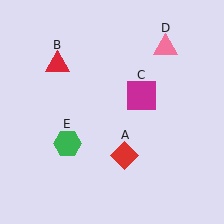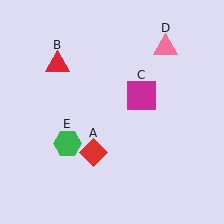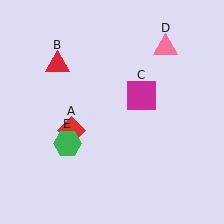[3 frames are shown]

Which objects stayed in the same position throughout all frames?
Red triangle (object B) and magenta square (object C) and pink triangle (object D) and green hexagon (object E) remained stationary.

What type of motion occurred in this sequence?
The red diamond (object A) rotated clockwise around the center of the scene.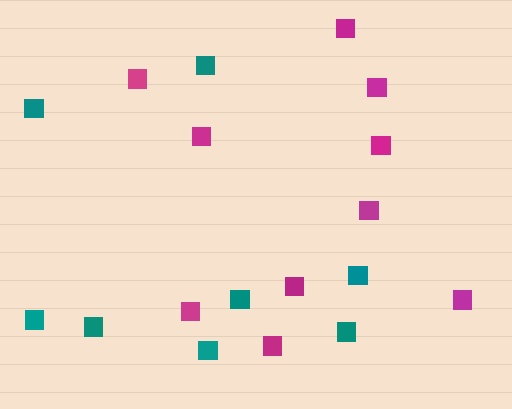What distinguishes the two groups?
There are 2 groups: one group of magenta squares (10) and one group of teal squares (8).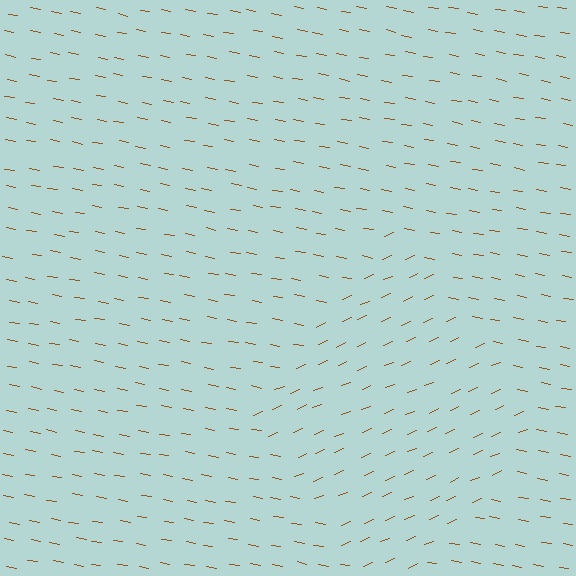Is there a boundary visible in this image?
Yes, there is a texture boundary formed by a change in line orientation.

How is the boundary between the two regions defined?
The boundary is defined purely by a change in line orientation (approximately 33 degrees difference). All lines are the same color and thickness.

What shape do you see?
I see a diamond.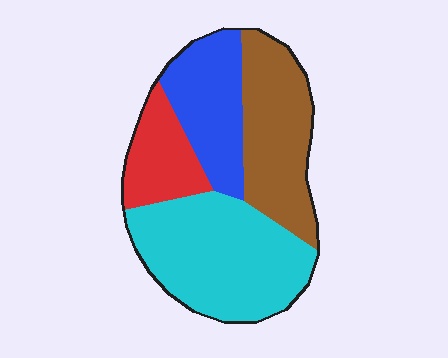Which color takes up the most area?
Cyan, at roughly 40%.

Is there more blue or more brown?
Brown.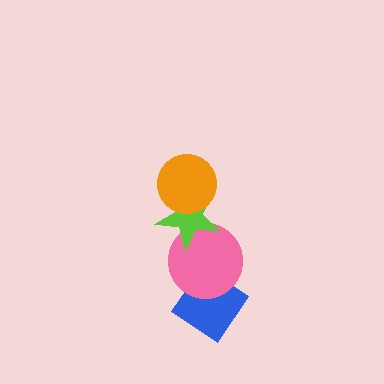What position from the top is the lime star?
The lime star is 2nd from the top.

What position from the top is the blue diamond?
The blue diamond is 4th from the top.